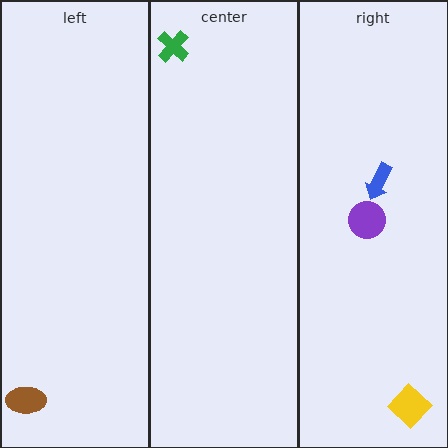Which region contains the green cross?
The center region.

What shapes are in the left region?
The brown ellipse.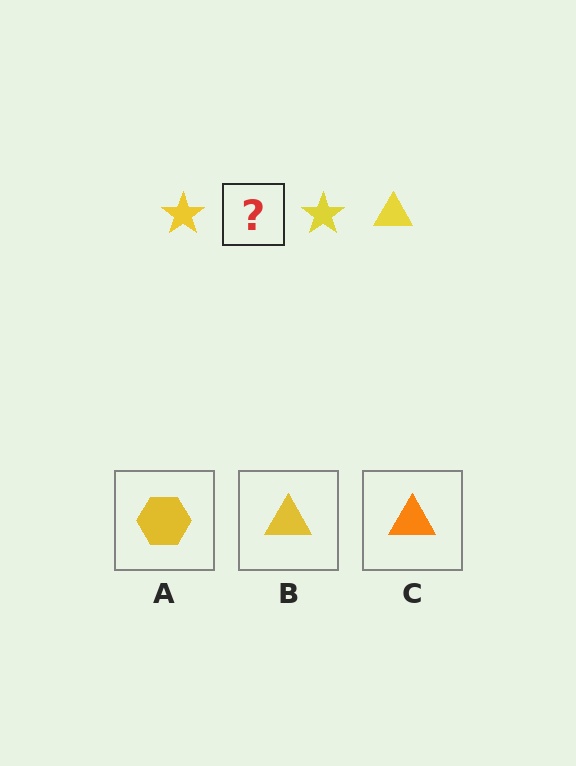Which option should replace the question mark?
Option B.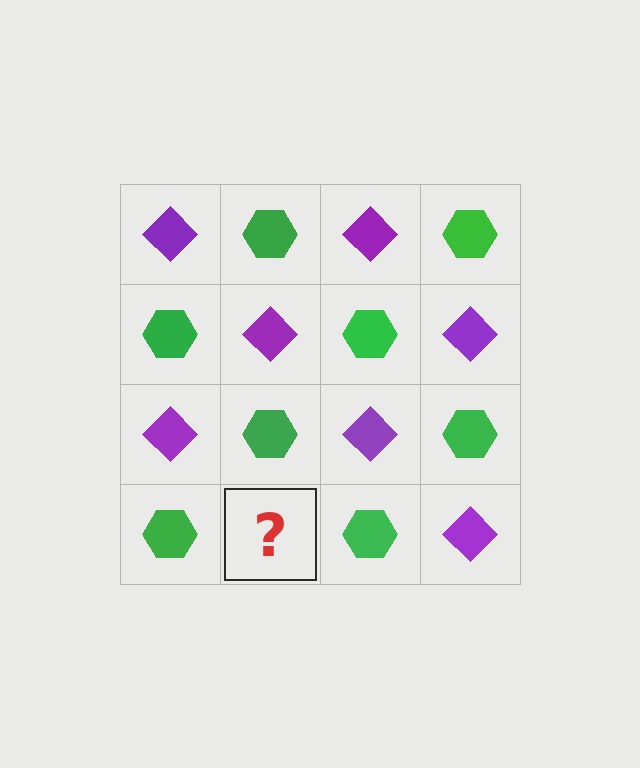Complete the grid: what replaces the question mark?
The question mark should be replaced with a purple diamond.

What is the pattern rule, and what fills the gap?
The rule is that it alternates purple diamond and green hexagon in a checkerboard pattern. The gap should be filled with a purple diamond.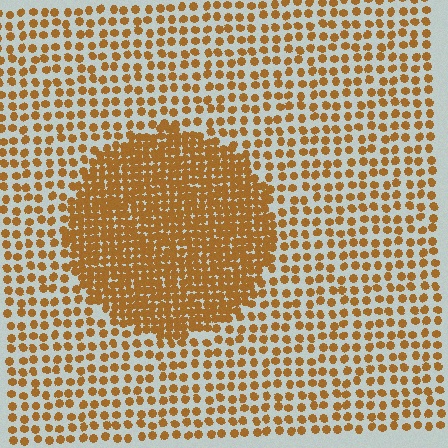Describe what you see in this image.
The image contains small brown elements arranged at two different densities. A circle-shaped region is visible where the elements are more densely packed than the surrounding area.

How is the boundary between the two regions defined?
The boundary is defined by a change in element density (approximately 2.3x ratio). All elements are the same color, size, and shape.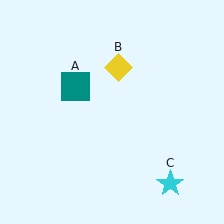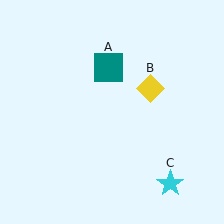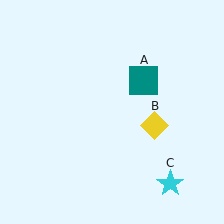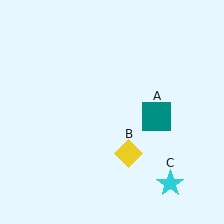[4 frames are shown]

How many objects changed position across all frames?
2 objects changed position: teal square (object A), yellow diamond (object B).